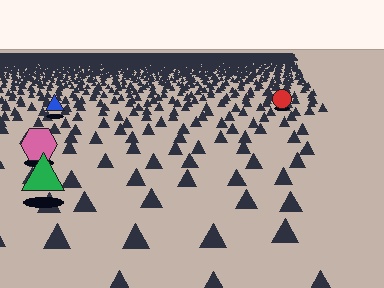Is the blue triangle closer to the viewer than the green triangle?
No. The green triangle is closer — you can tell from the texture gradient: the ground texture is coarser near it.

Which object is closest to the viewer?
The green triangle is closest. The texture marks near it are larger and more spread out.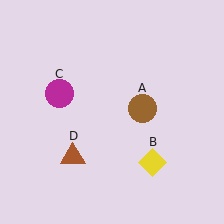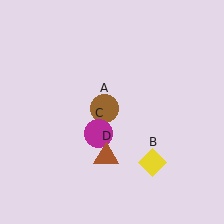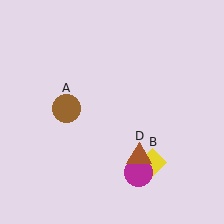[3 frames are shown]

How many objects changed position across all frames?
3 objects changed position: brown circle (object A), magenta circle (object C), brown triangle (object D).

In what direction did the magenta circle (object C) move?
The magenta circle (object C) moved down and to the right.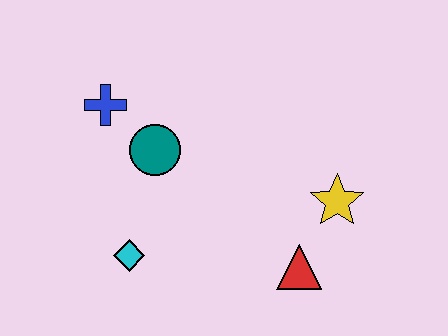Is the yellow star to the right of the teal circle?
Yes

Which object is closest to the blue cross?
The teal circle is closest to the blue cross.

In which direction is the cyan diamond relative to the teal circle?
The cyan diamond is below the teal circle.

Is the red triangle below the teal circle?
Yes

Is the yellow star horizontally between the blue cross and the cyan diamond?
No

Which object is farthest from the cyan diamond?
The yellow star is farthest from the cyan diamond.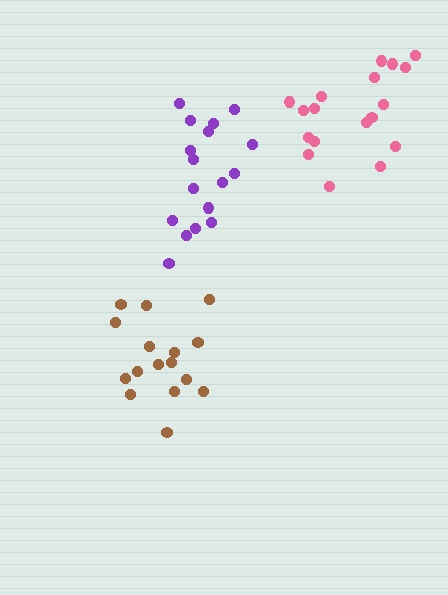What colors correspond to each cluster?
The clusters are colored: pink, purple, brown.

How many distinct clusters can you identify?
There are 3 distinct clusters.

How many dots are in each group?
Group 1: 18 dots, Group 2: 17 dots, Group 3: 16 dots (51 total).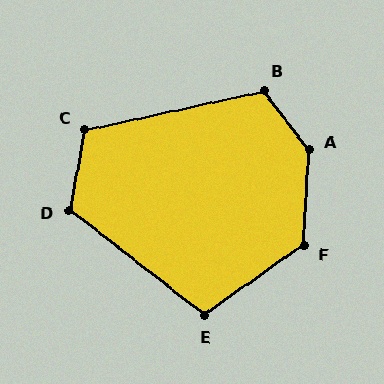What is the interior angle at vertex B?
Approximately 115 degrees (obtuse).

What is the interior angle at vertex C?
Approximately 113 degrees (obtuse).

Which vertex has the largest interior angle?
A, at approximately 140 degrees.